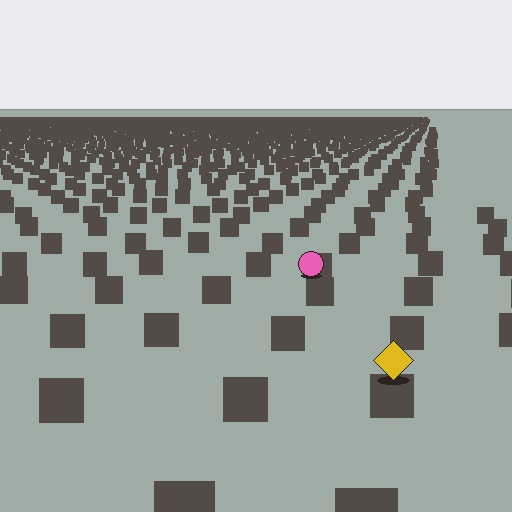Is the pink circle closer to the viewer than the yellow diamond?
No. The yellow diamond is closer — you can tell from the texture gradient: the ground texture is coarser near it.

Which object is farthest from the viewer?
The pink circle is farthest from the viewer. It appears smaller and the ground texture around it is denser.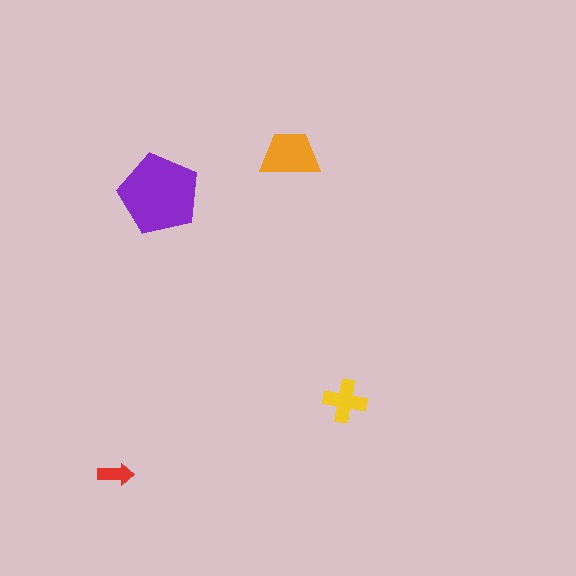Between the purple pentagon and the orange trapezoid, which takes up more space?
The purple pentagon.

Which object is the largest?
The purple pentagon.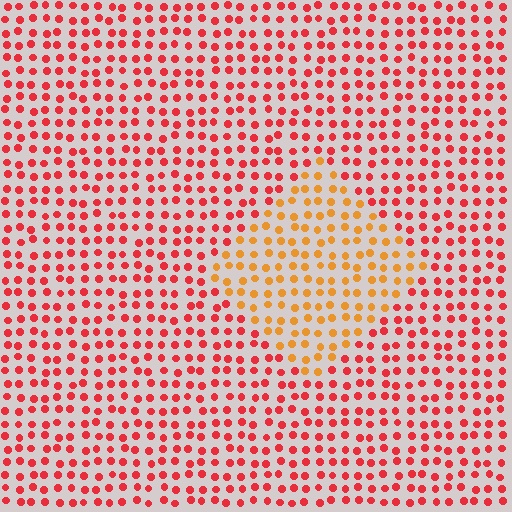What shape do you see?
I see a diamond.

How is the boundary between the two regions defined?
The boundary is defined purely by a slight shift in hue (about 38 degrees). Spacing, size, and orientation are identical on both sides.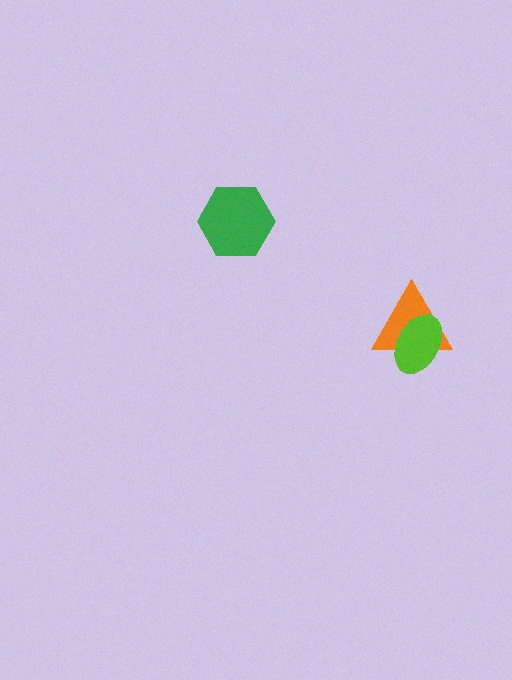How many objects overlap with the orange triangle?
1 object overlaps with the orange triangle.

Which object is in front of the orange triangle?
The lime ellipse is in front of the orange triangle.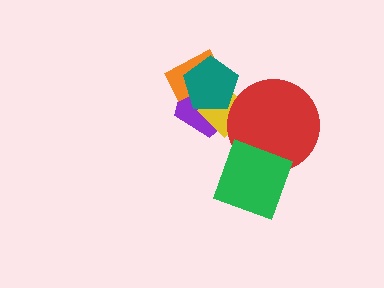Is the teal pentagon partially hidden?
No, no other shape covers it.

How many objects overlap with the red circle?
3 objects overlap with the red circle.